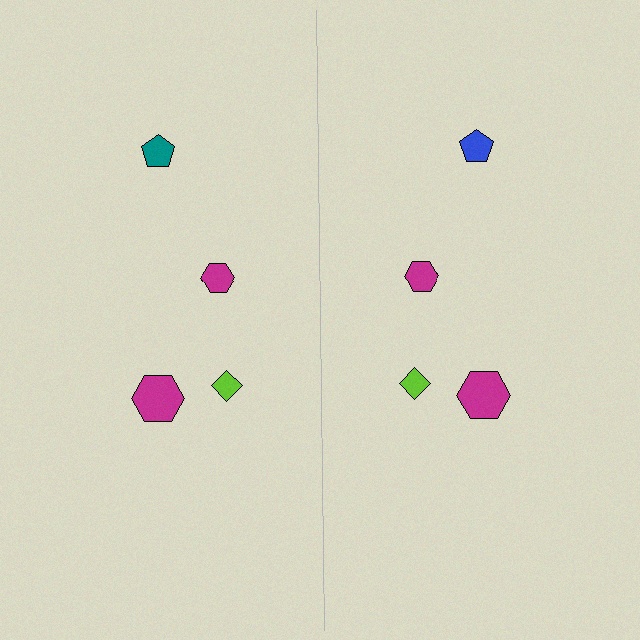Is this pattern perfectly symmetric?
No, the pattern is not perfectly symmetric. The blue pentagon on the right side breaks the symmetry — its mirror counterpart is teal.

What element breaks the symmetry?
The blue pentagon on the right side breaks the symmetry — its mirror counterpart is teal.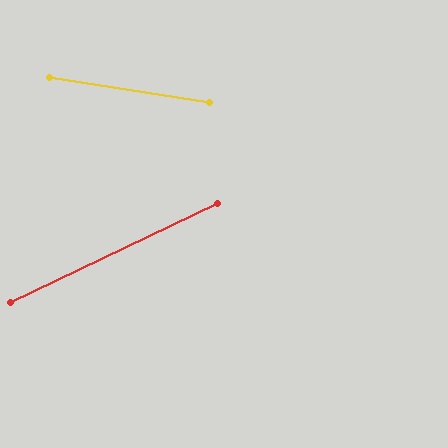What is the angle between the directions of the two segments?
Approximately 35 degrees.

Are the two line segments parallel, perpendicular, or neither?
Neither parallel nor perpendicular — they differ by about 35°.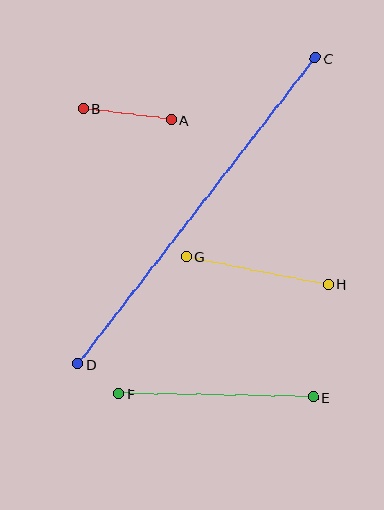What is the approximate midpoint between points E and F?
The midpoint is at approximately (216, 395) pixels.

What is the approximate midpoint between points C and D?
The midpoint is at approximately (197, 211) pixels.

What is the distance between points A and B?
The distance is approximately 88 pixels.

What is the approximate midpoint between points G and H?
The midpoint is at approximately (257, 270) pixels.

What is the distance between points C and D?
The distance is approximately 387 pixels.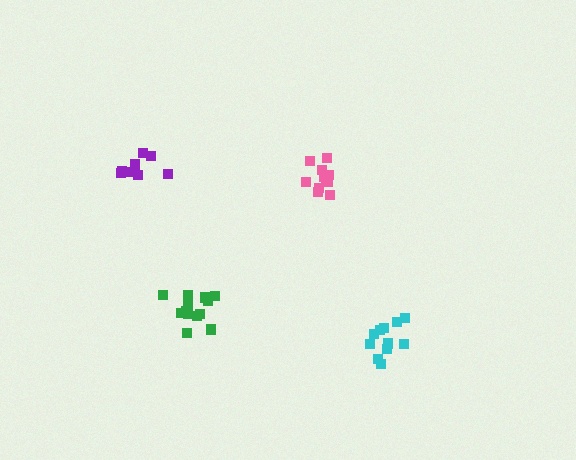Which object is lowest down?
The cyan cluster is bottommost.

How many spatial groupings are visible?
There are 4 spatial groupings.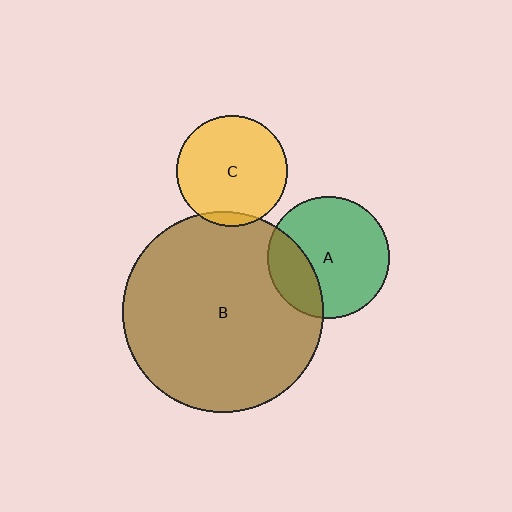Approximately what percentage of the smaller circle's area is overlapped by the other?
Approximately 5%.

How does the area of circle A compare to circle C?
Approximately 1.2 times.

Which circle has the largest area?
Circle B (brown).